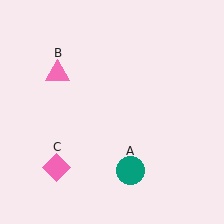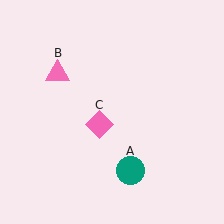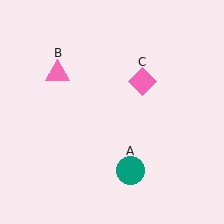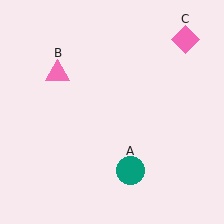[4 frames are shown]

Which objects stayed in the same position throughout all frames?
Teal circle (object A) and pink triangle (object B) remained stationary.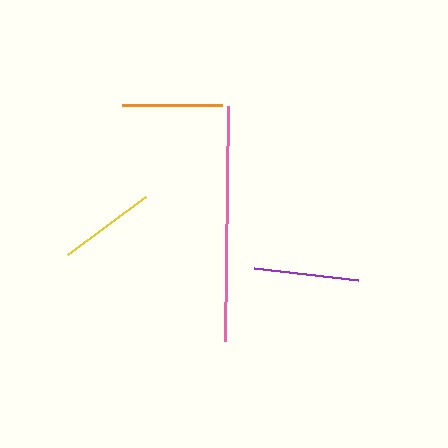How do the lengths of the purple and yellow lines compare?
The purple and yellow lines are approximately the same length.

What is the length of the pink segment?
The pink segment is approximately 235 pixels long.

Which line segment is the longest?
The pink line is the longest at approximately 235 pixels.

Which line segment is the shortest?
The yellow line is the shortest at approximately 97 pixels.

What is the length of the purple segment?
The purple segment is approximately 105 pixels long.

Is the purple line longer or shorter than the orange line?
The purple line is longer than the orange line.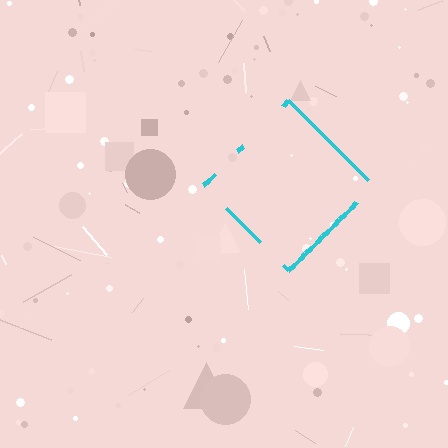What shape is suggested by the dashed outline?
The dashed outline suggests a diamond.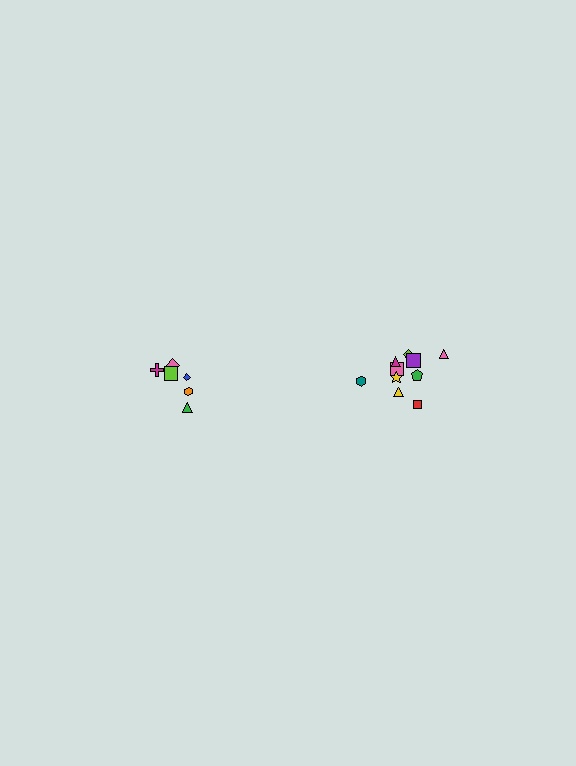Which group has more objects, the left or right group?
The right group.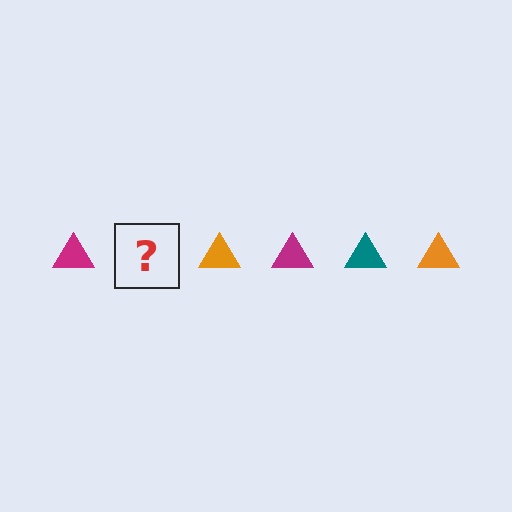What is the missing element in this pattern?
The missing element is a teal triangle.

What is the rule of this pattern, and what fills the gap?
The rule is that the pattern cycles through magenta, teal, orange triangles. The gap should be filled with a teal triangle.